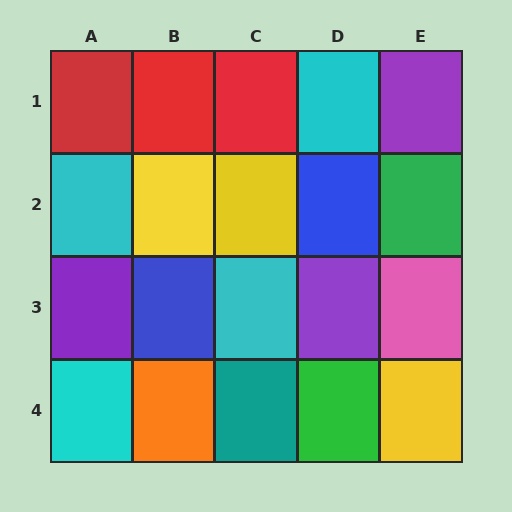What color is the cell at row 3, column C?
Cyan.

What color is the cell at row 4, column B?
Orange.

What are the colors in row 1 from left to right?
Red, red, red, cyan, purple.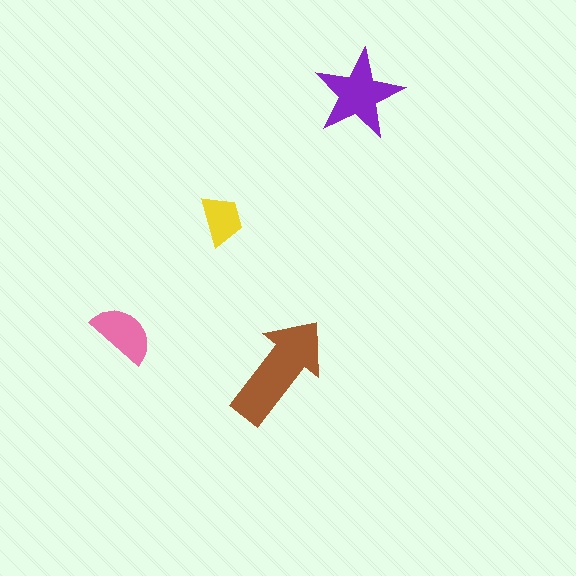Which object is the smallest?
The yellow trapezoid.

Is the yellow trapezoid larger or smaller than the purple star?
Smaller.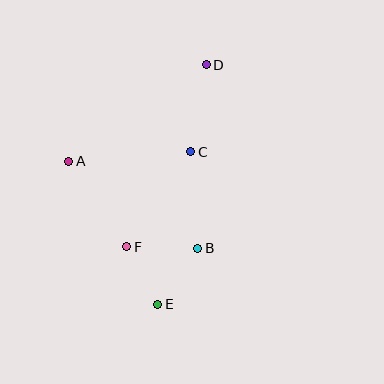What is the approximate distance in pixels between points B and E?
The distance between B and E is approximately 69 pixels.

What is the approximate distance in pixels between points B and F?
The distance between B and F is approximately 71 pixels.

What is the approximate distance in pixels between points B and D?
The distance between B and D is approximately 184 pixels.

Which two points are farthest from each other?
Points D and E are farthest from each other.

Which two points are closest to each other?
Points E and F are closest to each other.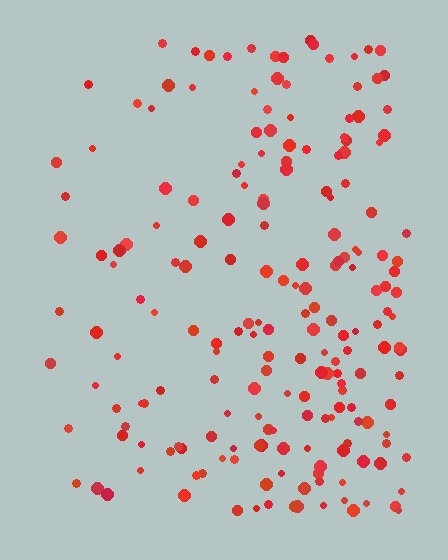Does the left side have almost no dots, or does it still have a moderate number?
Still a moderate number, just noticeably fewer than the right.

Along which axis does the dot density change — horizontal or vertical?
Horizontal.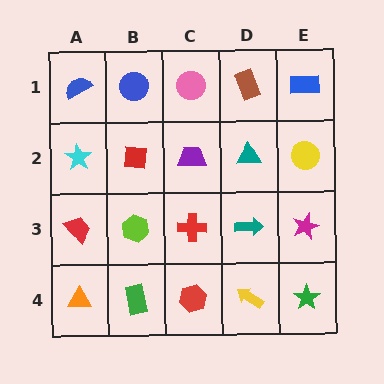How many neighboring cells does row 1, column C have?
3.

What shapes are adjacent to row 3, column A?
A cyan star (row 2, column A), an orange triangle (row 4, column A), a lime hexagon (row 3, column B).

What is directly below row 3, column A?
An orange triangle.